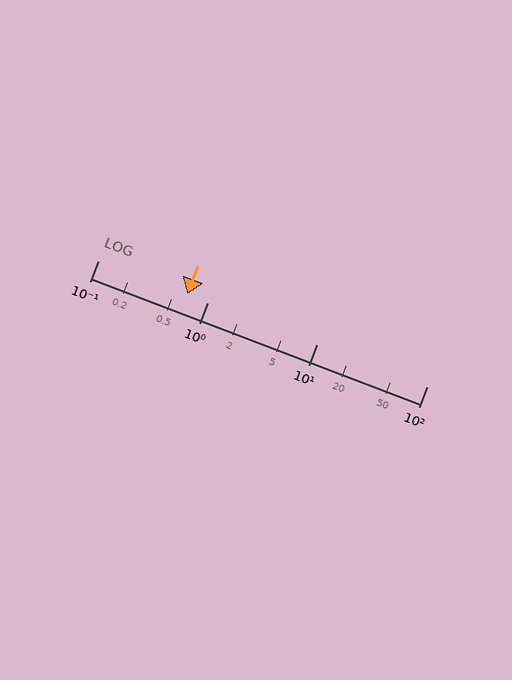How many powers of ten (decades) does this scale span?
The scale spans 3 decades, from 0.1 to 100.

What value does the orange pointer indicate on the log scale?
The pointer indicates approximately 0.65.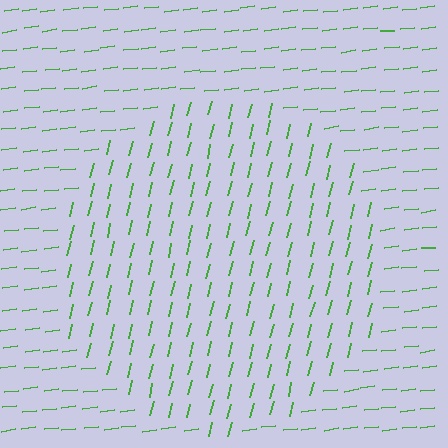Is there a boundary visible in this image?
Yes, there is a texture boundary formed by a change in line orientation.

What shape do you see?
I see a circle.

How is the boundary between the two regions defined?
The boundary is defined purely by a change in line orientation (approximately 70 degrees difference). All lines are the same color and thickness.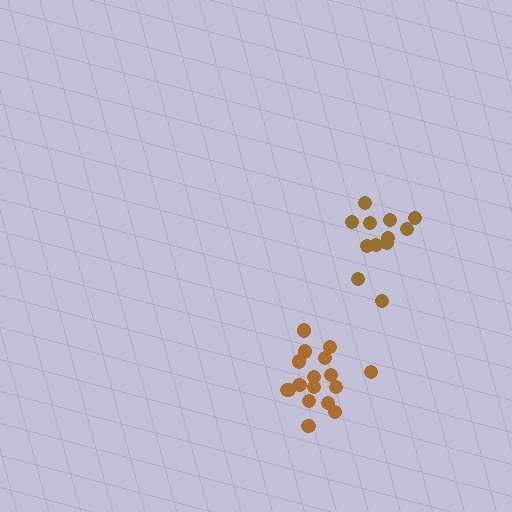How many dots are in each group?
Group 1: 17 dots, Group 2: 12 dots (29 total).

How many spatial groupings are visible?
There are 2 spatial groupings.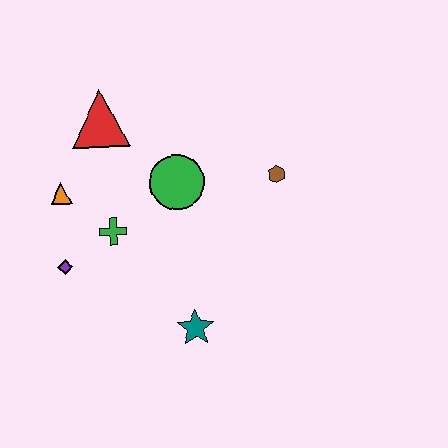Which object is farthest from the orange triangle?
The brown hexagon is farthest from the orange triangle.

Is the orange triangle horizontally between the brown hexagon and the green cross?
No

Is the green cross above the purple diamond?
Yes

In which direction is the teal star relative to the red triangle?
The teal star is below the red triangle.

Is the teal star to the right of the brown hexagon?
No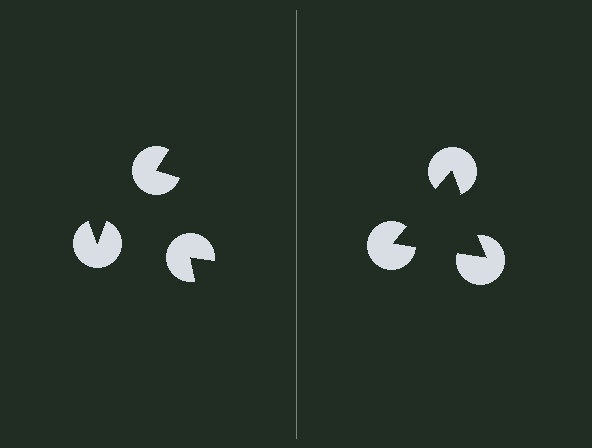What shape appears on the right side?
An illusory triangle.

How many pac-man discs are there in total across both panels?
6 — 3 on each side.